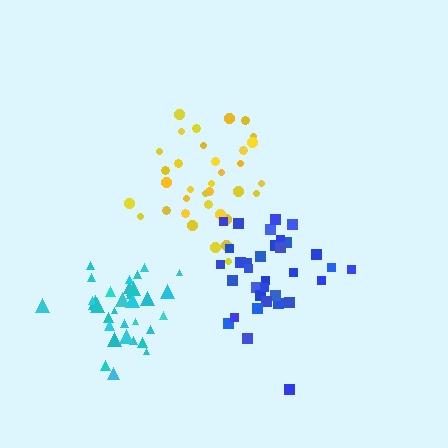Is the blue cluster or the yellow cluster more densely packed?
Blue.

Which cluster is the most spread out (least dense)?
Yellow.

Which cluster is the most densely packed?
Cyan.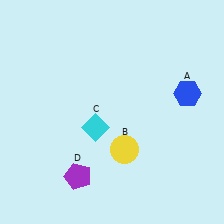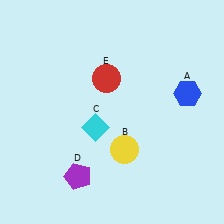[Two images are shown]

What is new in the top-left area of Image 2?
A red circle (E) was added in the top-left area of Image 2.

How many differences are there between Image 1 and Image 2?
There is 1 difference between the two images.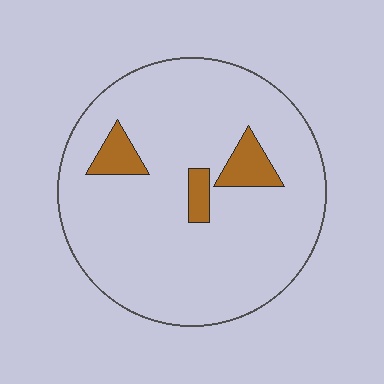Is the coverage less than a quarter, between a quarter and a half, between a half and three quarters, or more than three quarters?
Less than a quarter.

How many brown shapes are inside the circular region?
3.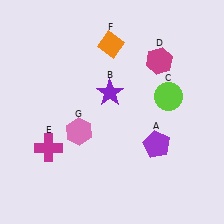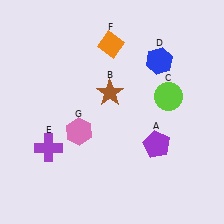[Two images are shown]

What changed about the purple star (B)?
In Image 1, B is purple. In Image 2, it changed to brown.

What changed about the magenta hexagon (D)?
In Image 1, D is magenta. In Image 2, it changed to blue.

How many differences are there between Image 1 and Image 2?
There are 3 differences between the two images.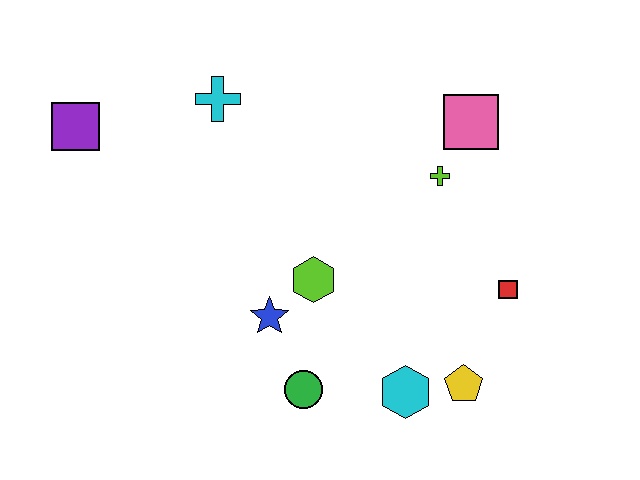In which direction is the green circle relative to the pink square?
The green circle is below the pink square.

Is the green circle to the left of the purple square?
No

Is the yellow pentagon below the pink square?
Yes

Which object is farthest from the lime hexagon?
The purple square is farthest from the lime hexagon.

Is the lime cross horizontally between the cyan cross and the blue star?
No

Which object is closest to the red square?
The yellow pentagon is closest to the red square.